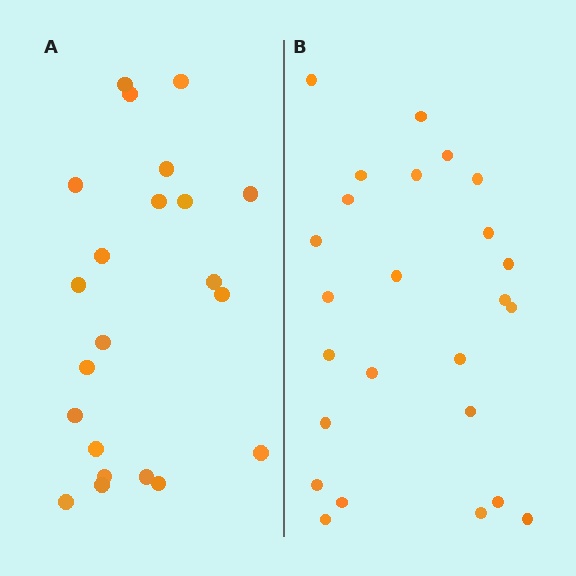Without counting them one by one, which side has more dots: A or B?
Region B (the right region) has more dots.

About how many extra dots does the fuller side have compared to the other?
Region B has just a few more — roughly 2 or 3 more dots than region A.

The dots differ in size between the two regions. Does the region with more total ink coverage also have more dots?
No. Region A has more total ink coverage because its dots are larger, but region B actually contains more individual dots. Total area can be misleading — the number of items is what matters here.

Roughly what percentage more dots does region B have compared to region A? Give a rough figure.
About 15% more.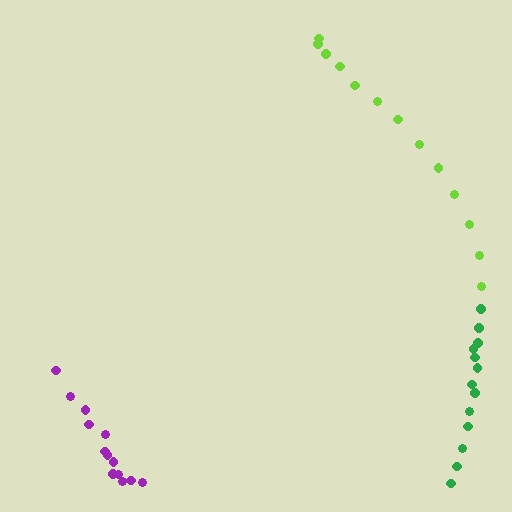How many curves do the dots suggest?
There are 3 distinct paths.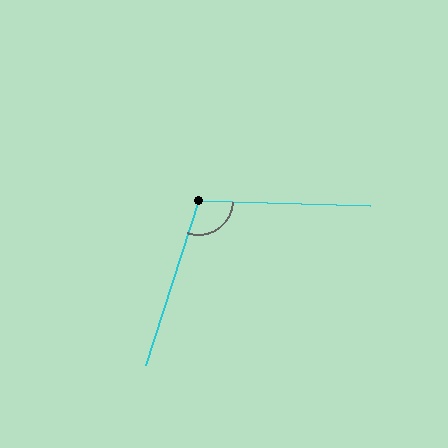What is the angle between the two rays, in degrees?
Approximately 106 degrees.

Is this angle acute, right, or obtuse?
It is obtuse.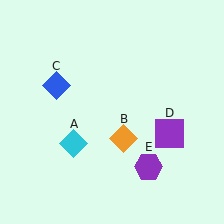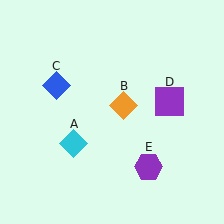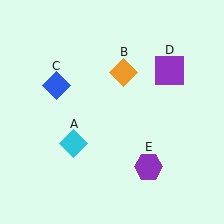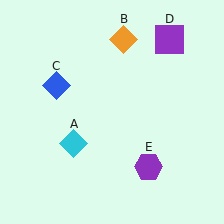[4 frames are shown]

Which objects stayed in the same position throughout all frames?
Cyan diamond (object A) and blue diamond (object C) and purple hexagon (object E) remained stationary.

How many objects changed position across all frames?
2 objects changed position: orange diamond (object B), purple square (object D).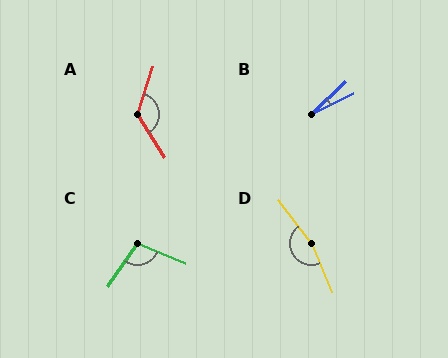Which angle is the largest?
D, at approximately 166 degrees.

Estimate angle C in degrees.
Approximately 102 degrees.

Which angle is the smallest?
B, at approximately 17 degrees.